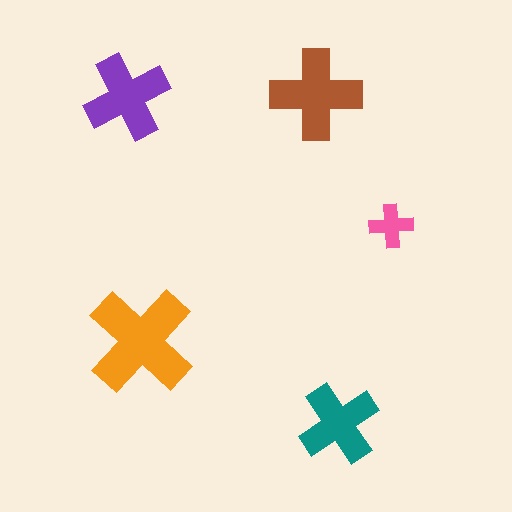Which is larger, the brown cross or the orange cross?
The orange one.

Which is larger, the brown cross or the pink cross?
The brown one.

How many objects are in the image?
There are 5 objects in the image.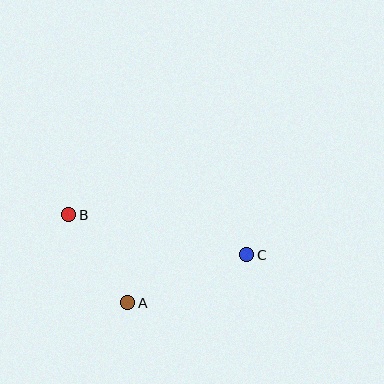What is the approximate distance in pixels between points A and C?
The distance between A and C is approximately 128 pixels.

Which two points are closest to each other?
Points A and B are closest to each other.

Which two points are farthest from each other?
Points B and C are farthest from each other.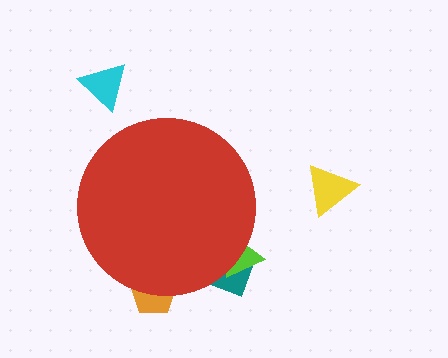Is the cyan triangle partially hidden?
No, the cyan triangle is fully visible.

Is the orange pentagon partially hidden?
Yes, the orange pentagon is partially hidden behind the red circle.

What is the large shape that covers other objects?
A red circle.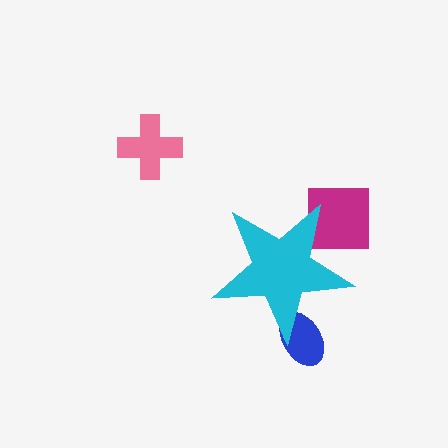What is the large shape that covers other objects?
A cyan star.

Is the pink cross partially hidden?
No, the pink cross is fully visible.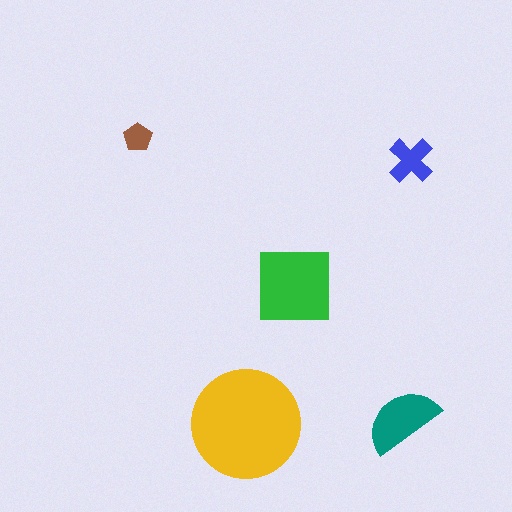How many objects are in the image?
There are 5 objects in the image.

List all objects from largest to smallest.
The yellow circle, the green square, the teal semicircle, the blue cross, the brown pentagon.